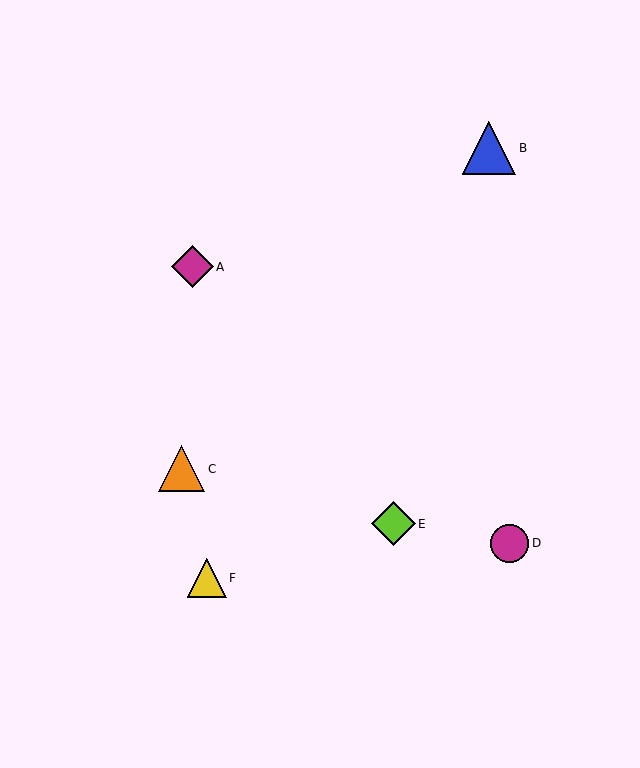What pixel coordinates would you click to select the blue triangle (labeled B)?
Click at (489, 148) to select the blue triangle B.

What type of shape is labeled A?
Shape A is a magenta diamond.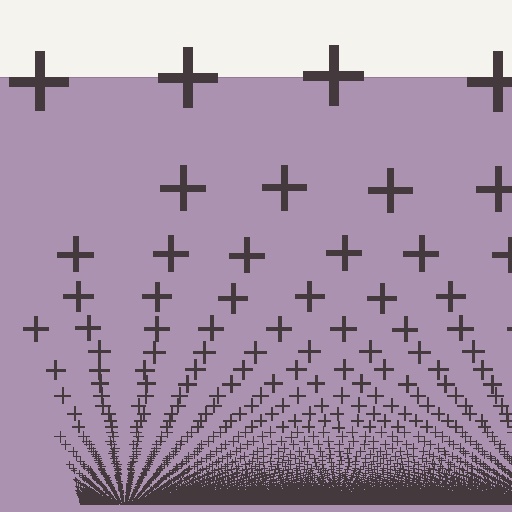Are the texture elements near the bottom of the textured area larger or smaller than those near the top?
Smaller. The gradient is inverted — elements near the bottom are smaller and denser.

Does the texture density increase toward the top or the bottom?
Density increases toward the bottom.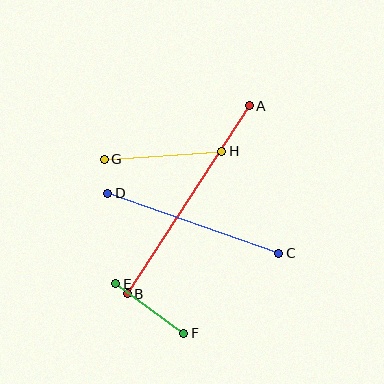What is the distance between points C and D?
The distance is approximately 182 pixels.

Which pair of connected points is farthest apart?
Points A and B are farthest apart.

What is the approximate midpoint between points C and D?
The midpoint is at approximately (193, 223) pixels.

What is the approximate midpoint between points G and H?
The midpoint is at approximately (163, 155) pixels.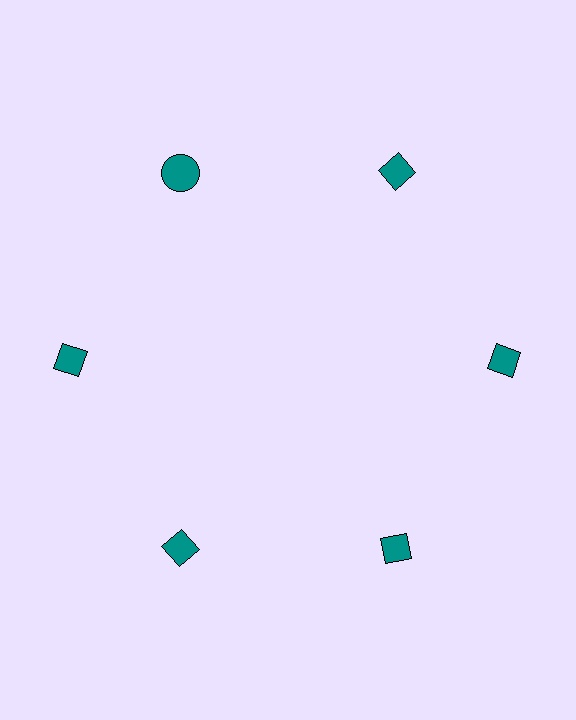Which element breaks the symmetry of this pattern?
The teal circle at roughly the 11 o'clock position breaks the symmetry. All other shapes are teal diamonds.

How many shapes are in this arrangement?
There are 6 shapes arranged in a ring pattern.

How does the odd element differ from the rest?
It has a different shape: circle instead of diamond.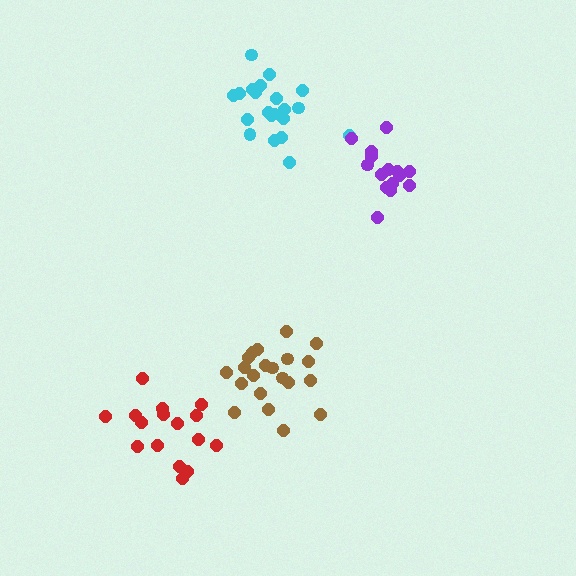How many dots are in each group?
Group 1: 21 dots, Group 2: 21 dots, Group 3: 16 dots, Group 4: 16 dots (74 total).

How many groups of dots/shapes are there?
There are 4 groups.